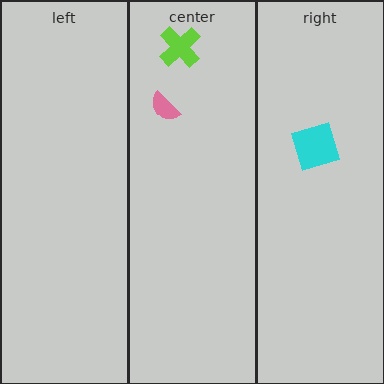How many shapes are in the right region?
1.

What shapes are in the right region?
The cyan square.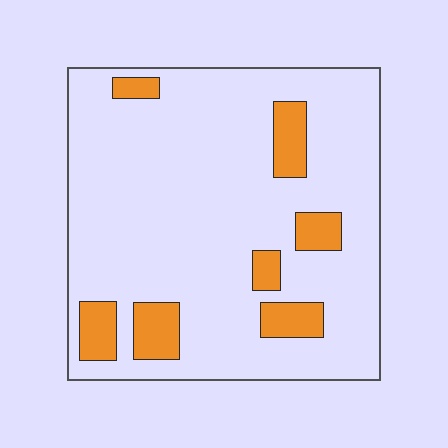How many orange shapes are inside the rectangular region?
7.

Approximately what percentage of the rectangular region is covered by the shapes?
Approximately 15%.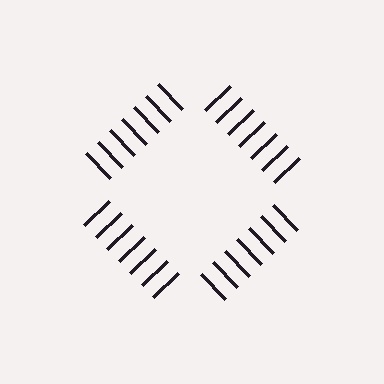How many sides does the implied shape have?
4 sides — the line-ends trace a square.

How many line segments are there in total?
28 — 7 along each of the 4 edges.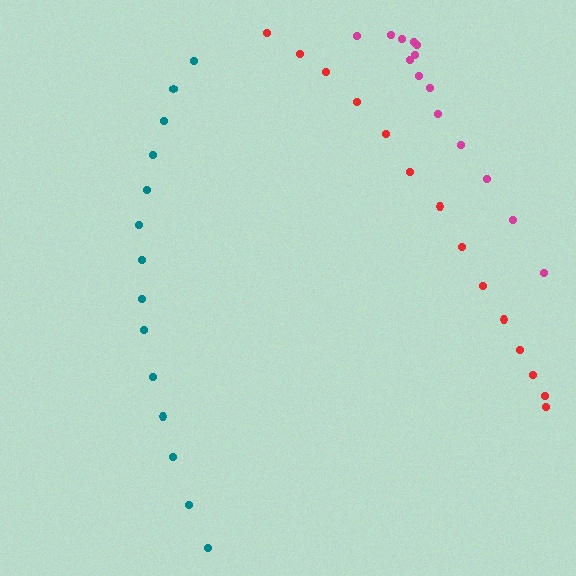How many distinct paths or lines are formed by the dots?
There are 3 distinct paths.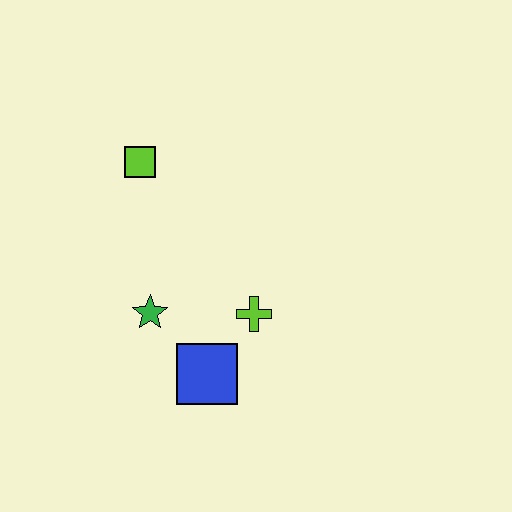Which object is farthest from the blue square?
The lime square is farthest from the blue square.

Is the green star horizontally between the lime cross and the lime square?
Yes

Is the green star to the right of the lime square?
Yes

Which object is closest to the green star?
The blue square is closest to the green star.